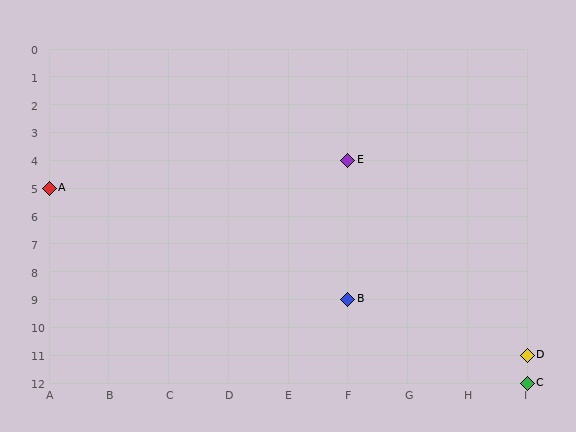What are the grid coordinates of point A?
Point A is at grid coordinates (A, 5).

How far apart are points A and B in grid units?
Points A and B are 5 columns and 4 rows apart (about 6.4 grid units diagonally).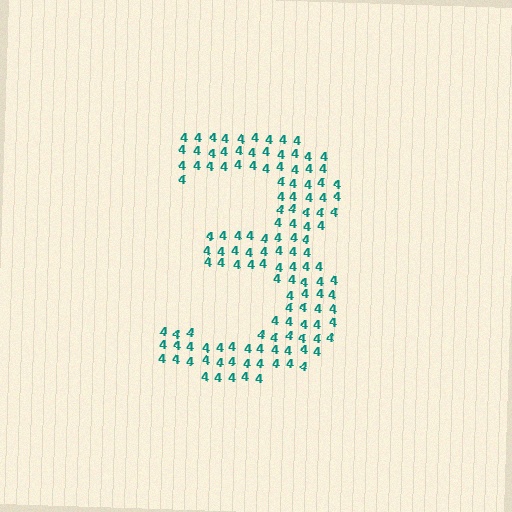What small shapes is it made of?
It is made of small digit 4's.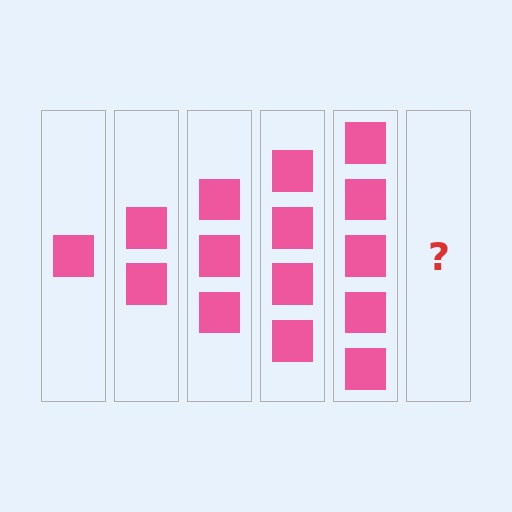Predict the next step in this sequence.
The next step is 6 squares.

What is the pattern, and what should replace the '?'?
The pattern is that each step adds one more square. The '?' should be 6 squares.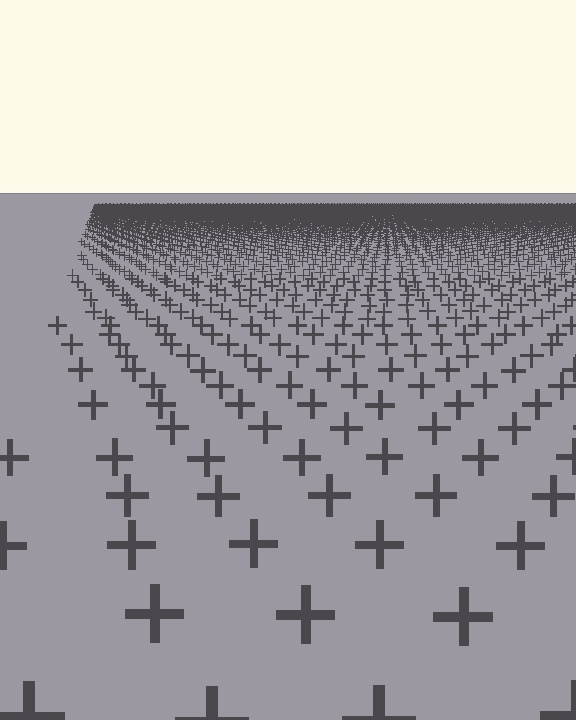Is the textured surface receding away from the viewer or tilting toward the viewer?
The surface is receding away from the viewer. Texture elements get smaller and denser toward the top.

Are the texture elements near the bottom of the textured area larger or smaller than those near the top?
Larger. Near the bottom, elements are closer to the viewer and appear at a bigger on-screen size.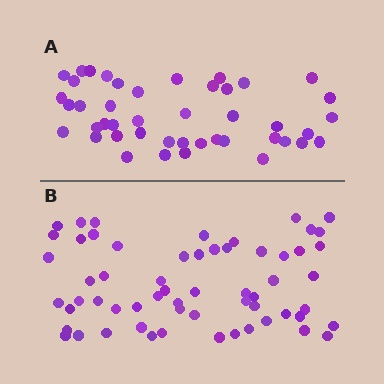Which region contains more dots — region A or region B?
Region B (the bottom region) has more dots.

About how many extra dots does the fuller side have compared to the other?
Region B has approximately 15 more dots than region A.